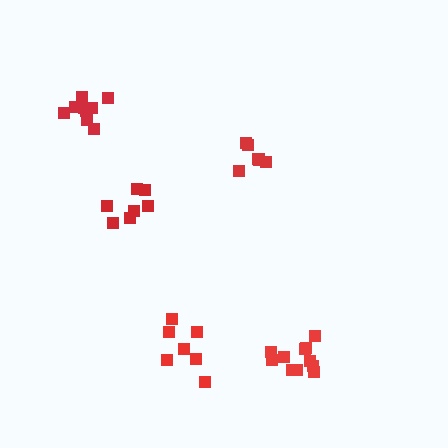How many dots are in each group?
Group 1: 6 dots, Group 2: 9 dots, Group 3: 7 dots, Group 4: 7 dots, Group 5: 11 dots (40 total).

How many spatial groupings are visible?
There are 5 spatial groupings.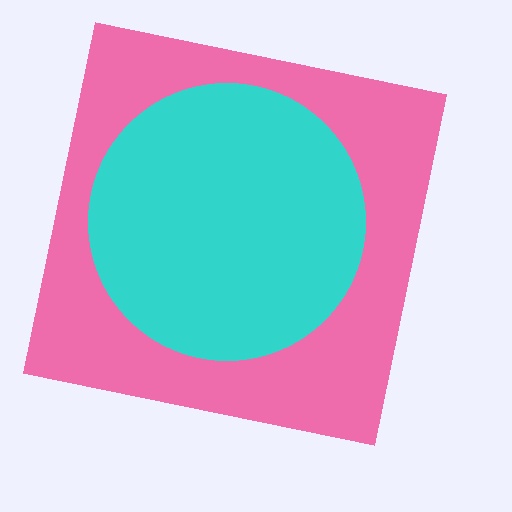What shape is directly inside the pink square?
The cyan circle.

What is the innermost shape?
The cyan circle.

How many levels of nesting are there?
2.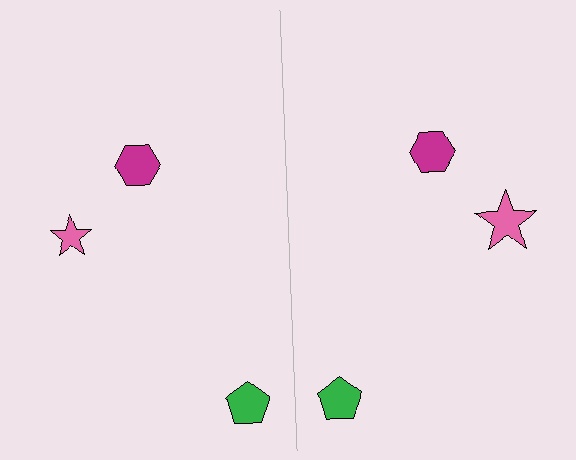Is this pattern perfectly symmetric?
No, the pattern is not perfectly symmetric. The pink star on the right side has a different size than its mirror counterpart.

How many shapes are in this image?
There are 6 shapes in this image.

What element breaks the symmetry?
The pink star on the right side has a different size than its mirror counterpart.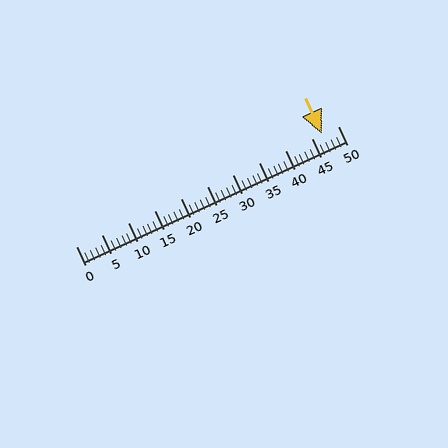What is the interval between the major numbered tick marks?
The major tick marks are spaced 5 units apart.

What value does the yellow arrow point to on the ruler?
The yellow arrow points to approximately 47.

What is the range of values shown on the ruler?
The ruler shows values from 0 to 50.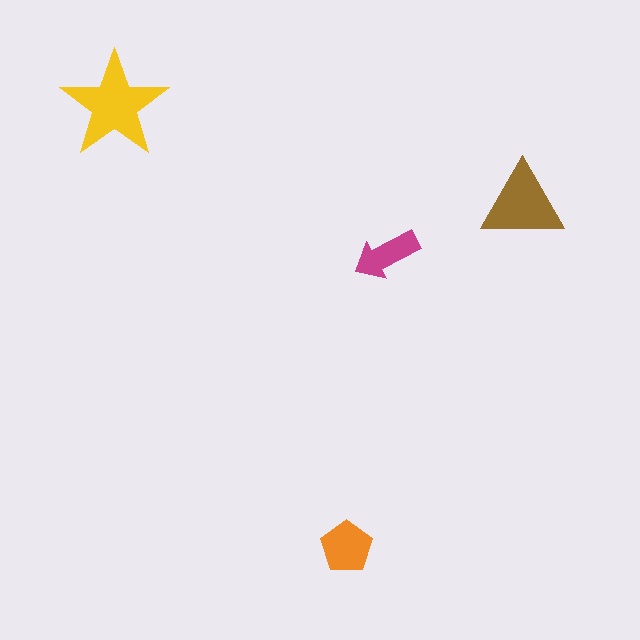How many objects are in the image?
There are 4 objects in the image.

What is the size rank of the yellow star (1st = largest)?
1st.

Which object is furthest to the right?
The brown triangle is rightmost.